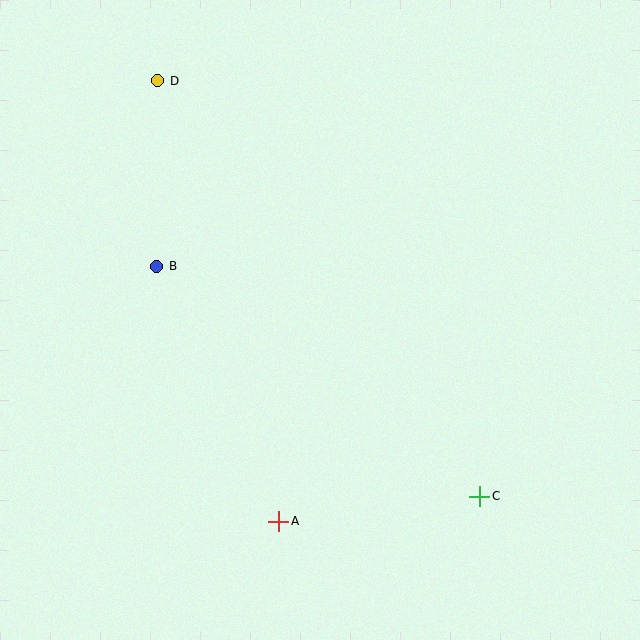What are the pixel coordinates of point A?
Point A is at (279, 522).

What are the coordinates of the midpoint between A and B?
The midpoint between A and B is at (218, 394).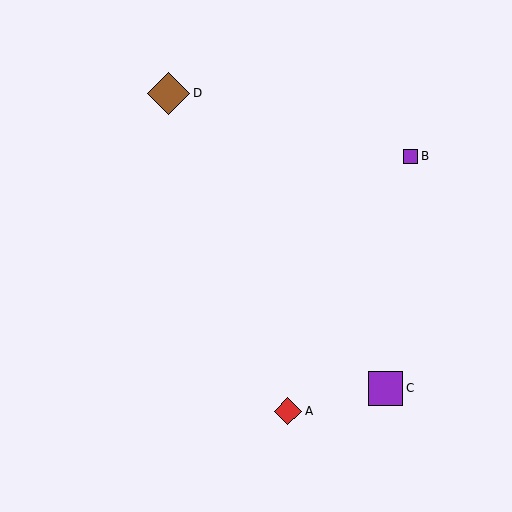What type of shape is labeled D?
Shape D is a brown diamond.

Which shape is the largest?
The brown diamond (labeled D) is the largest.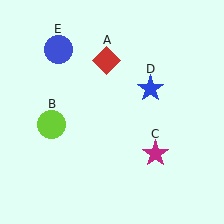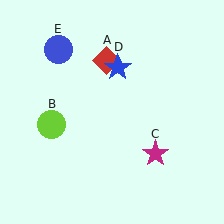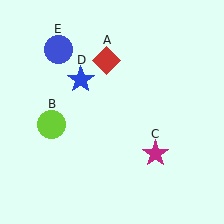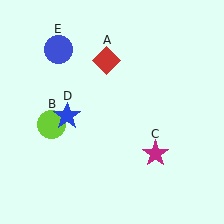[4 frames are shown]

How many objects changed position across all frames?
1 object changed position: blue star (object D).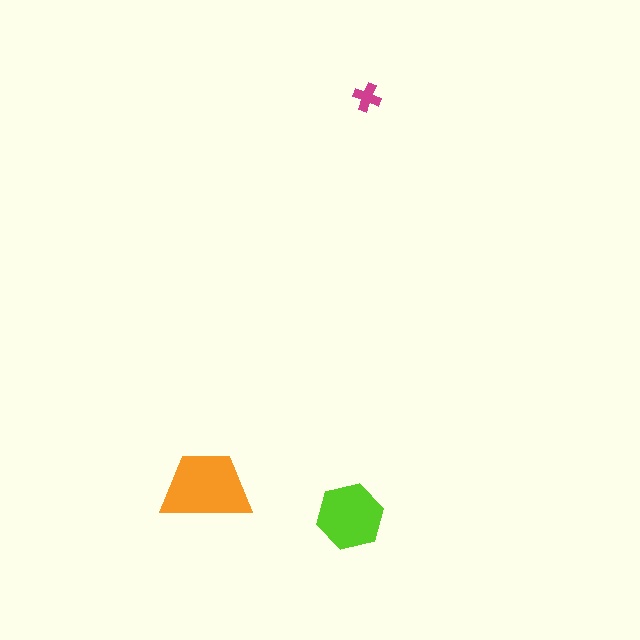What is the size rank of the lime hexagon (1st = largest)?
2nd.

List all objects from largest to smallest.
The orange trapezoid, the lime hexagon, the magenta cross.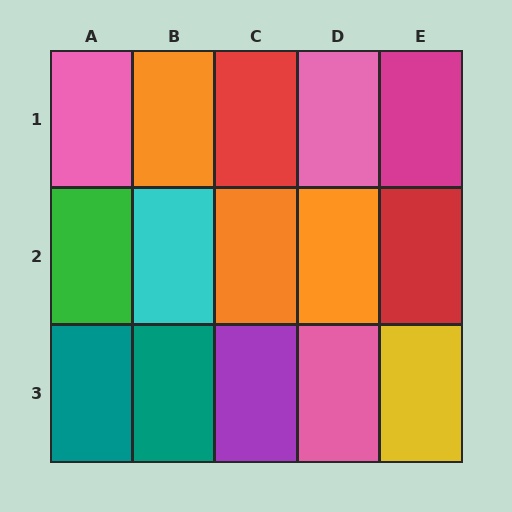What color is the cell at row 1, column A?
Pink.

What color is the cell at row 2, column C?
Orange.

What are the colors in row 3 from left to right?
Teal, teal, purple, pink, yellow.